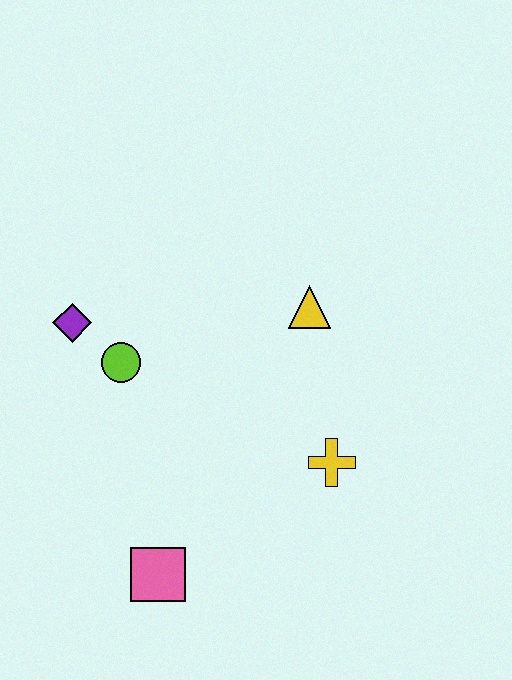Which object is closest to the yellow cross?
The yellow triangle is closest to the yellow cross.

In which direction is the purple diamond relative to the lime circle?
The purple diamond is to the left of the lime circle.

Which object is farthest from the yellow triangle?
The pink square is farthest from the yellow triangle.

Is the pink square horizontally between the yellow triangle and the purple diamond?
Yes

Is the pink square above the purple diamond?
No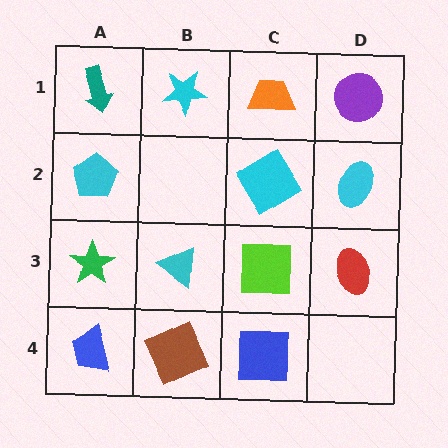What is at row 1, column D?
A purple circle.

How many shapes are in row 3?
4 shapes.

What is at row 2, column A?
A cyan pentagon.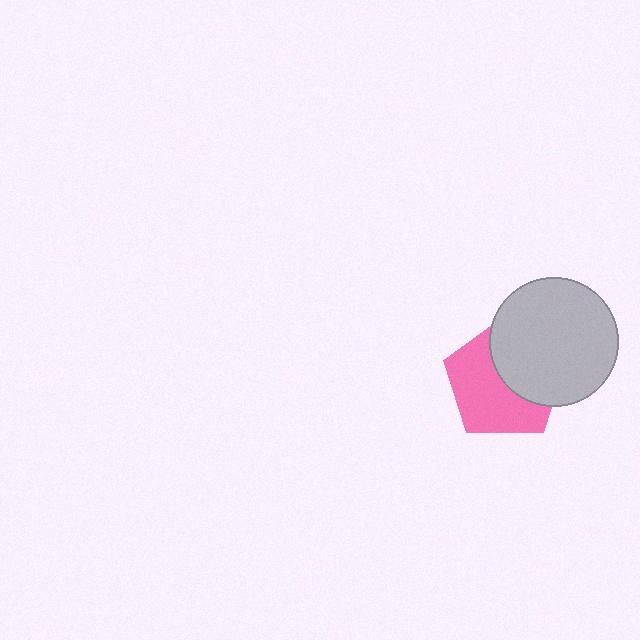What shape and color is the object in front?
The object in front is a light gray circle.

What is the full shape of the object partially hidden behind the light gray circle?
The partially hidden object is a pink pentagon.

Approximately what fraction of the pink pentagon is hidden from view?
Roughly 43% of the pink pentagon is hidden behind the light gray circle.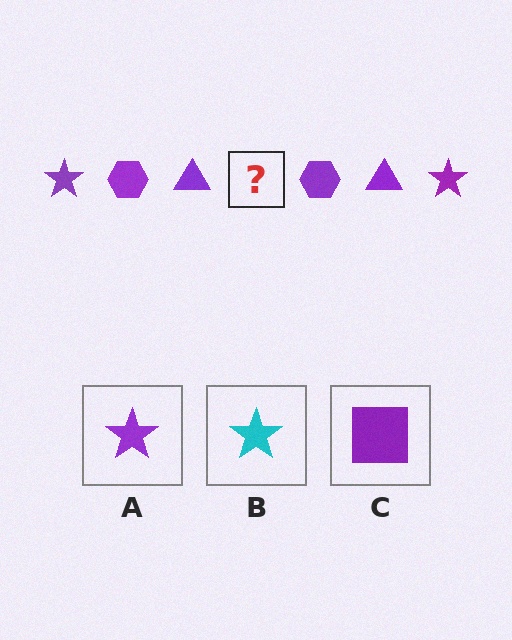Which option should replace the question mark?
Option A.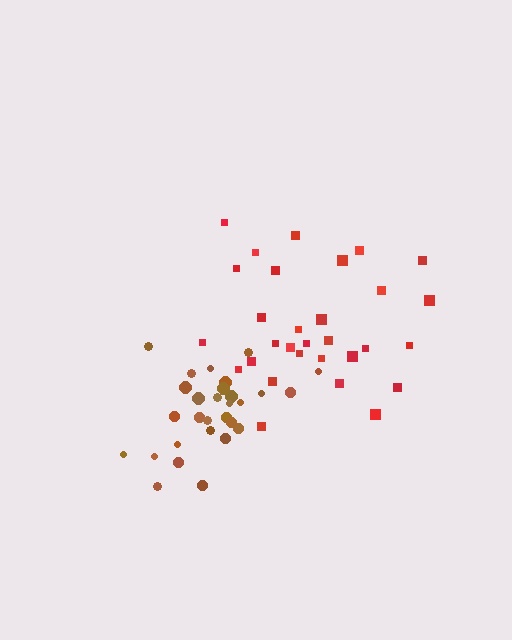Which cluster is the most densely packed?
Brown.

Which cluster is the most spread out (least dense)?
Red.